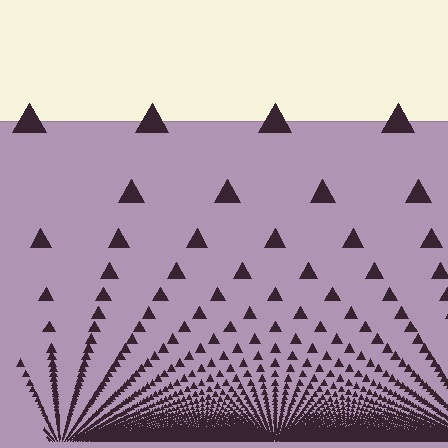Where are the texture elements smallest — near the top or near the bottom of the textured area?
Near the bottom.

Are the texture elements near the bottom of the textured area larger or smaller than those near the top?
Smaller. The gradient is inverted — elements near the bottom are smaller and denser.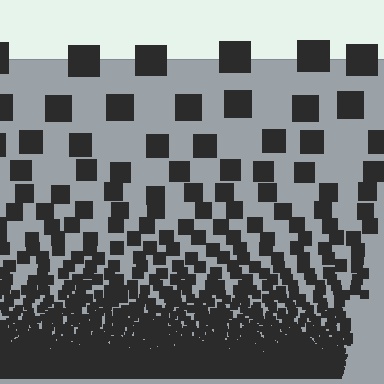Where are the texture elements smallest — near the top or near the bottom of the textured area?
Near the bottom.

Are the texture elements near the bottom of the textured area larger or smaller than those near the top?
Smaller. The gradient is inverted — elements near the bottom are smaller and denser.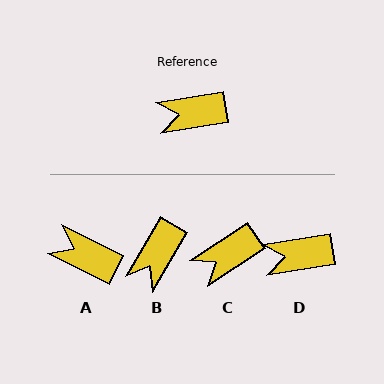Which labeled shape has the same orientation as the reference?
D.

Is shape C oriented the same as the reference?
No, it is off by about 25 degrees.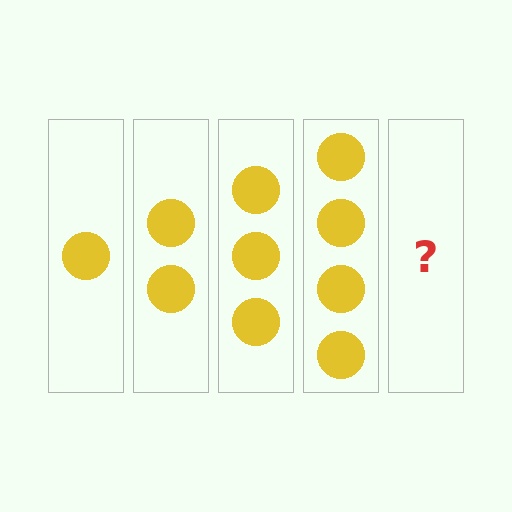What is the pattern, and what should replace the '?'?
The pattern is that each step adds one more circle. The '?' should be 5 circles.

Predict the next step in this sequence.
The next step is 5 circles.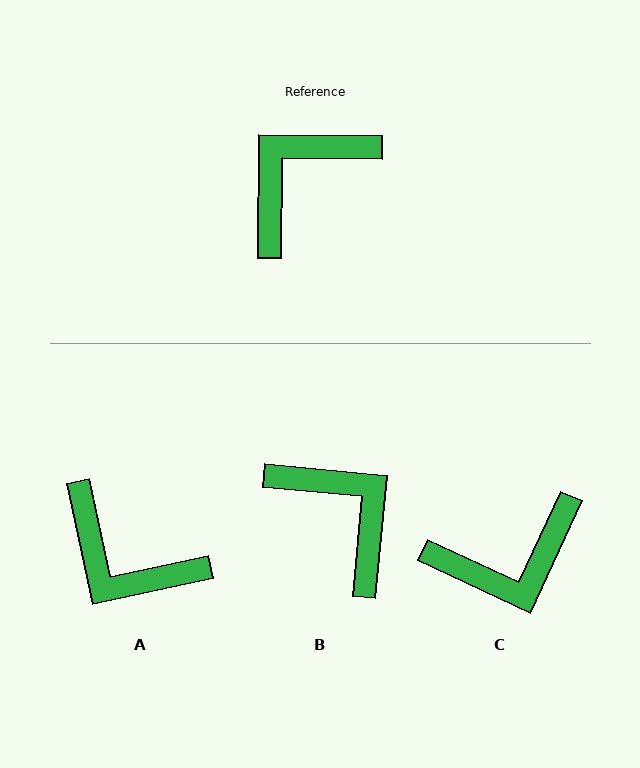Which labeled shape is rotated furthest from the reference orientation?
C, about 156 degrees away.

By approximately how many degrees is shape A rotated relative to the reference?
Approximately 102 degrees counter-clockwise.